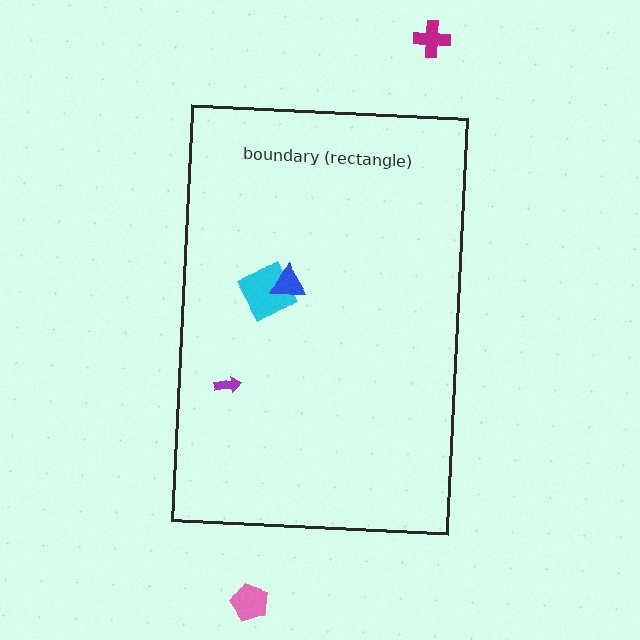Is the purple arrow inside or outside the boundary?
Inside.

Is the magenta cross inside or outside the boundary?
Outside.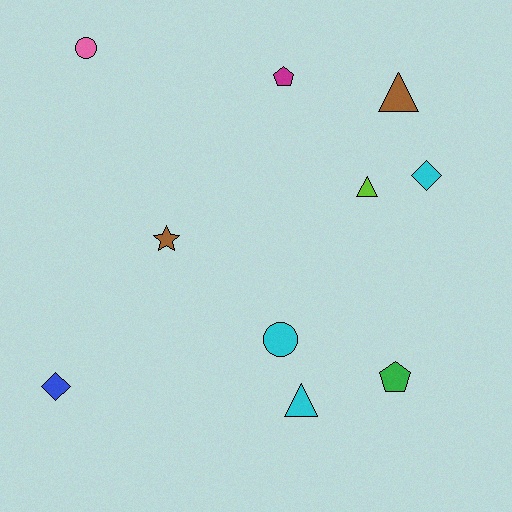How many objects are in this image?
There are 10 objects.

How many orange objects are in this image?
There are no orange objects.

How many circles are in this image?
There are 2 circles.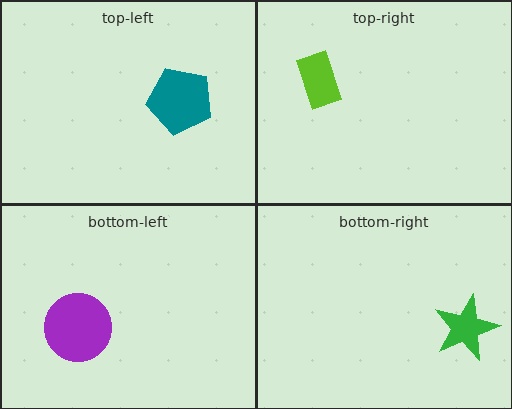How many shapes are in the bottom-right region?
1.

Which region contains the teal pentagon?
The top-left region.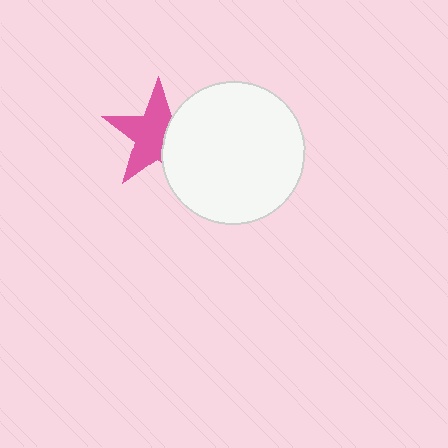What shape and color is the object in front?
The object in front is a white circle.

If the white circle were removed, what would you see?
You would see the complete pink star.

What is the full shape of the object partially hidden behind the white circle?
The partially hidden object is a pink star.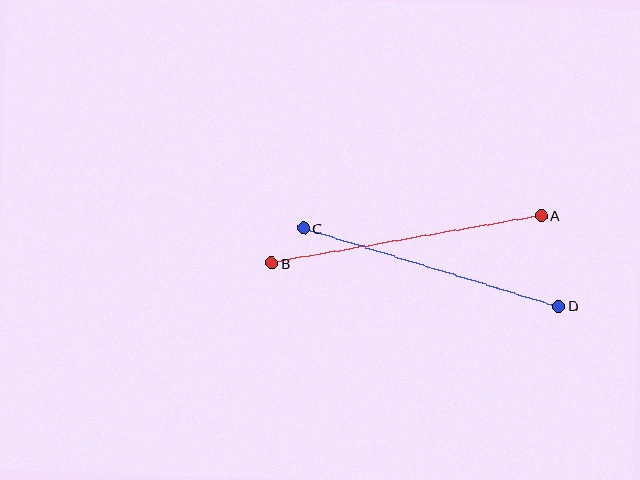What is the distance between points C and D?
The distance is approximately 267 pixels.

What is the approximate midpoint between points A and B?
The midpoint is at approximately (407, 239) pixels.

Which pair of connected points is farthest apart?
Points A and B are farthest apart.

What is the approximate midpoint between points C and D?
The midpoint is at approximately (431, 267) pixels.